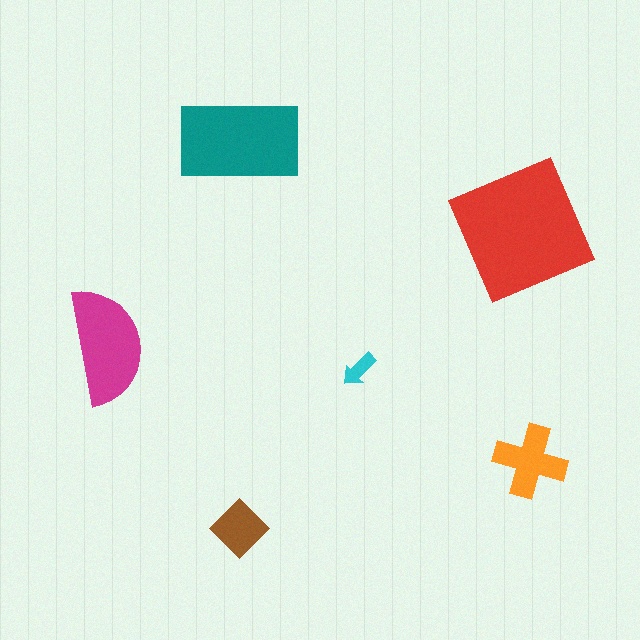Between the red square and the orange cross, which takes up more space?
The red square.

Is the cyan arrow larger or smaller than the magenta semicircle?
Smaller.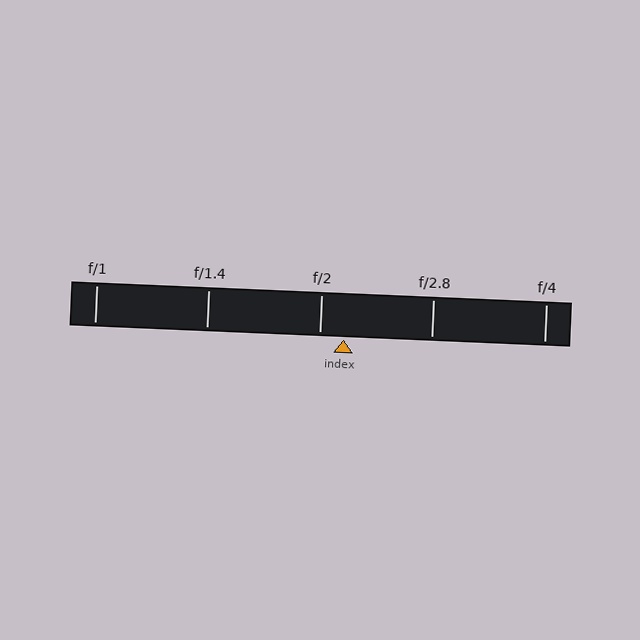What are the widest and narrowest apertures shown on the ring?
The widest aperture shown is f/1 and the narrowest is f/4.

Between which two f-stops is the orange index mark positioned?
The index mark is between f/2 and f/2.8.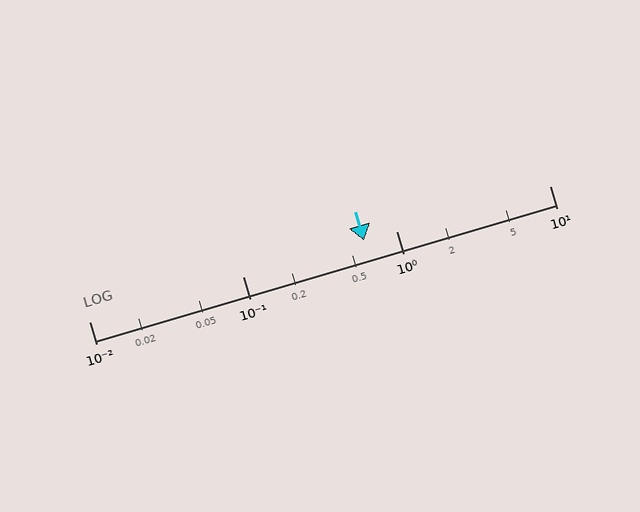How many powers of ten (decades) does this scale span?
The scale spans 3 decades, from 0.01 to 10.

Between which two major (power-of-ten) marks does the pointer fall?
The pointer is between 0.1 and 1.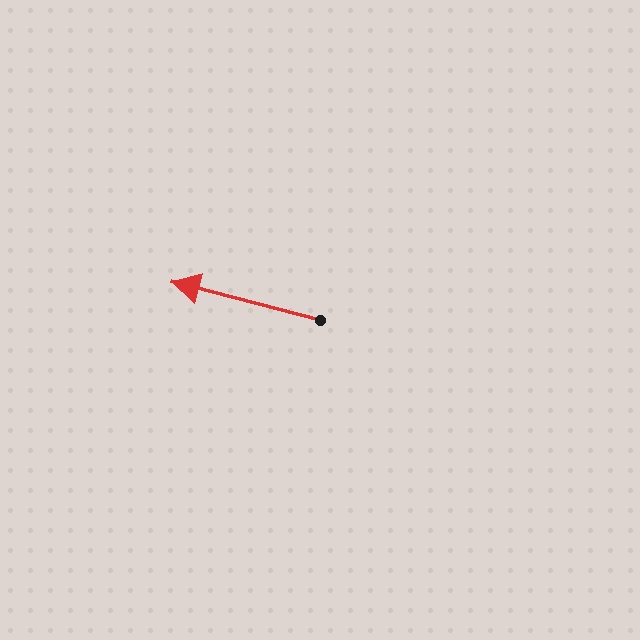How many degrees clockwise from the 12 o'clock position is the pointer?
Approximately 285 degrees.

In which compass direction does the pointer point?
West.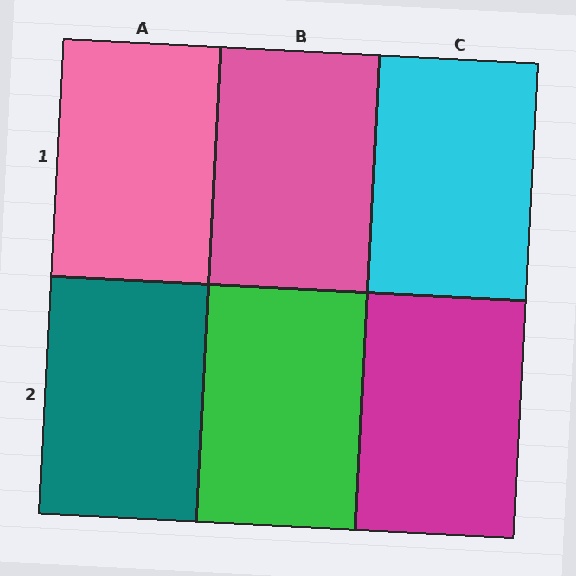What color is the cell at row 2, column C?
Magenta.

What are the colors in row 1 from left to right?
Pink, pink, cyan.